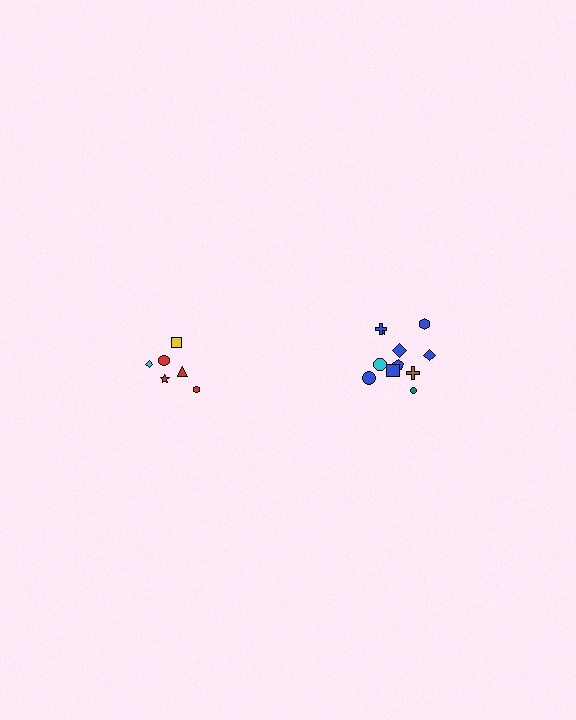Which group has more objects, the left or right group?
The right group.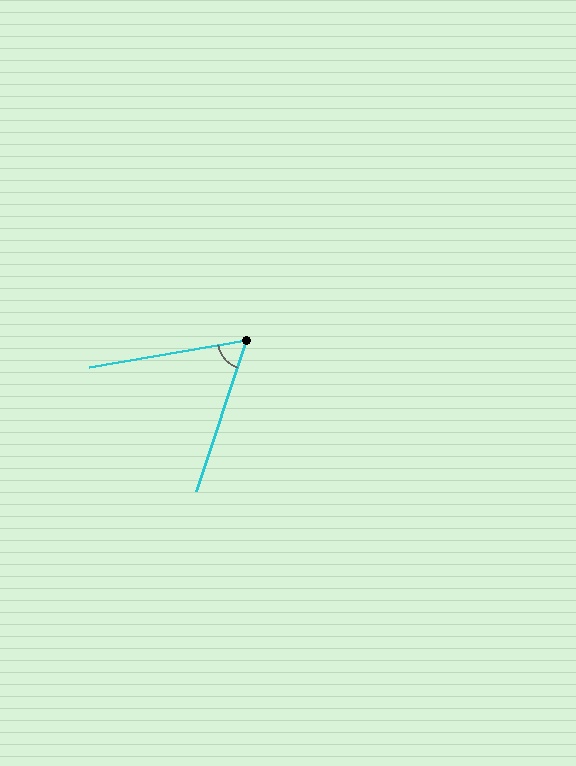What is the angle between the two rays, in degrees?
Approximately 62 degrees.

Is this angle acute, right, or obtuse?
It is acute.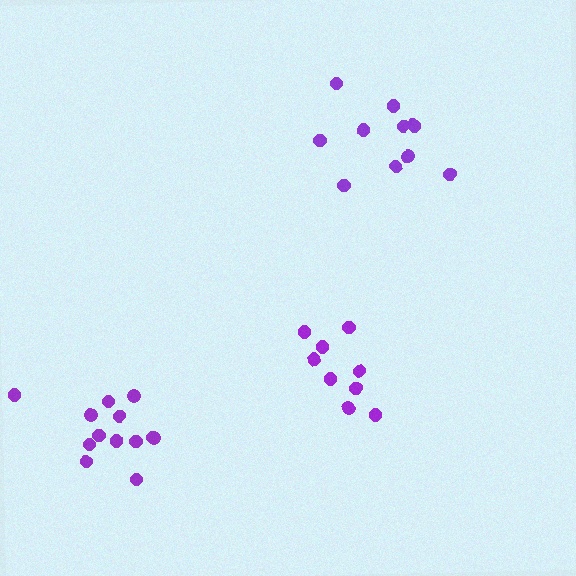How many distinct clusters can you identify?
There are 3 distinct clusters.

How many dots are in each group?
Group 1: 9 dots, Group 2: 11 dots, Group 3: 13 dots (33 total).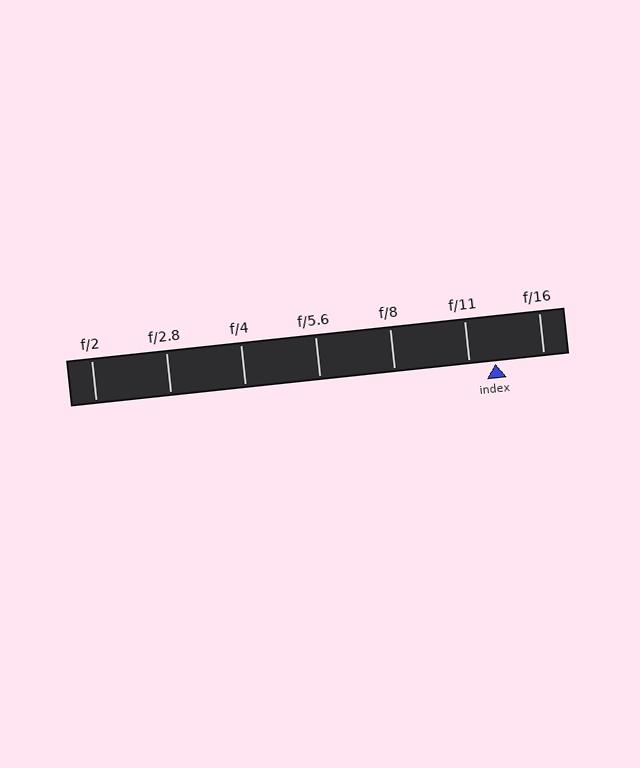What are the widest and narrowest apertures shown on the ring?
The widest aperture shown is f/2 and the narrowest is f/16.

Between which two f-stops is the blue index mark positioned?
The index mark is between f/11 and f/16.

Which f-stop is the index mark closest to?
The index mark is closest to f/11.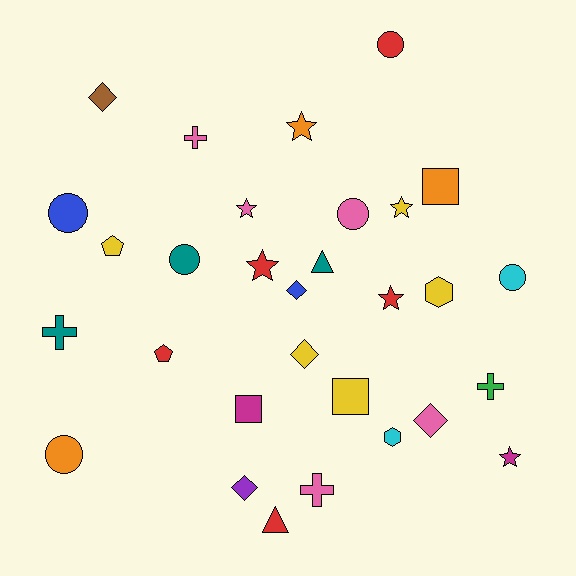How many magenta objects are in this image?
There are 2 magenta objects.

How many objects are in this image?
There are 30 objects.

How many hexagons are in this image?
There are 2 hexagons.